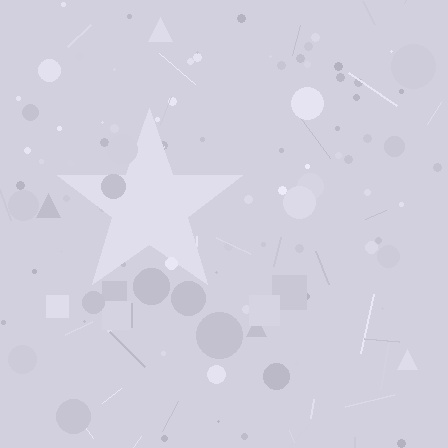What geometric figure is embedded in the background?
A star is embedded in the background.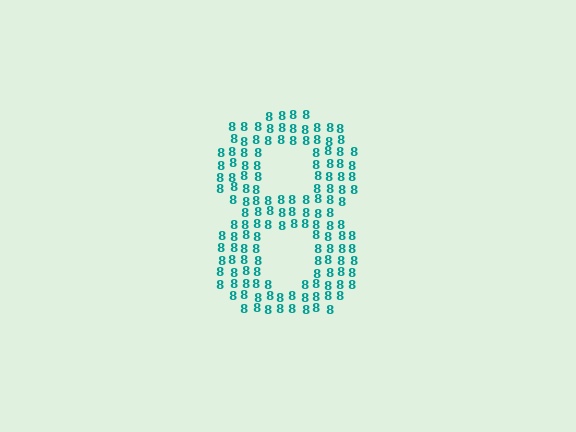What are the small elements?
The small elements are digit 8's.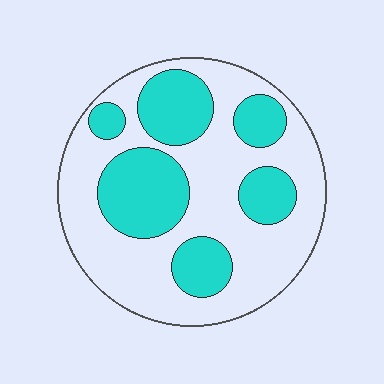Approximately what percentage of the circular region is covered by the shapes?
Approximately 35%.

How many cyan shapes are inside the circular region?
6.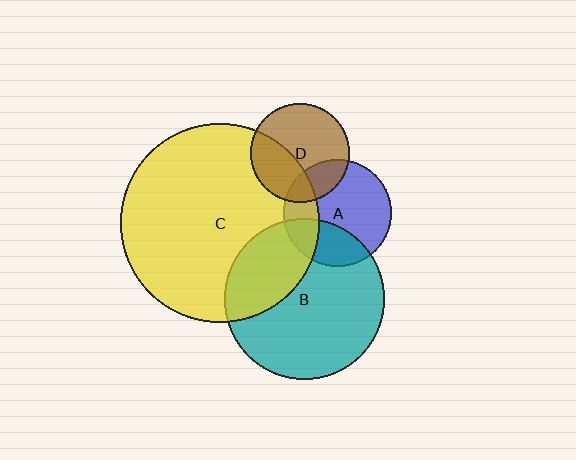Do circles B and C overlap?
Yes.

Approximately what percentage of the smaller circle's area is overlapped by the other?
Approximately 30%.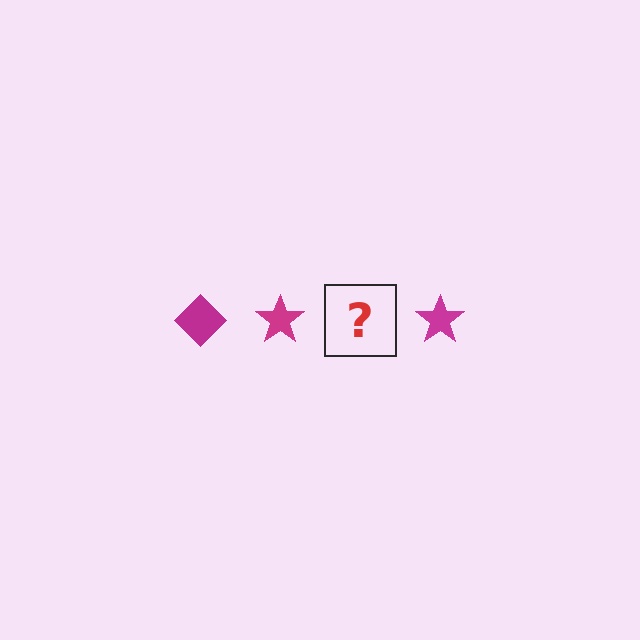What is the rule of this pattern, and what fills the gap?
The rule is that the pattern cycles through diamond, star shapes in magenta. The gap should be filled with a magenta diamond.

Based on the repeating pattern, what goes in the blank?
The blank should be a magenta diamond.